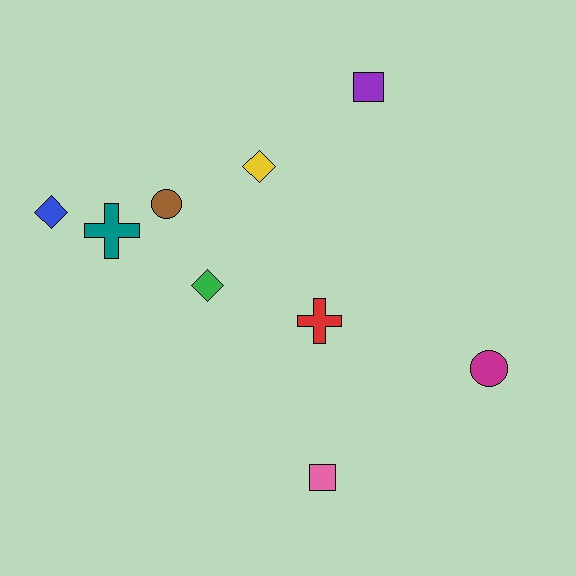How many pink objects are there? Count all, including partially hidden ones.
There is 1 pink object.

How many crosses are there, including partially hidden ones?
There are 2 crosses.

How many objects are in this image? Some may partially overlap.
There are 9 objects.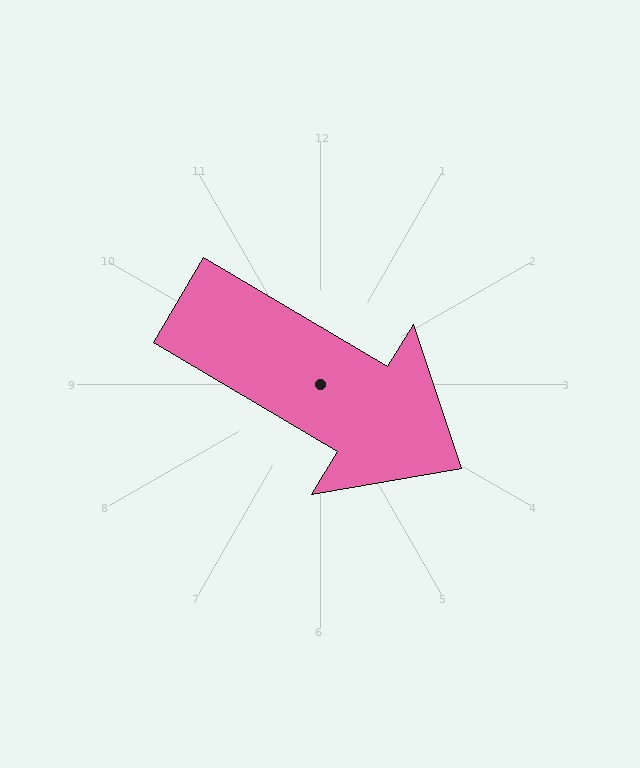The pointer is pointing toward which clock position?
Roughly 4 o'clock.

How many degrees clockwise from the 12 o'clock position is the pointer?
Approximately 121 degrees.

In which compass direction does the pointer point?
Southeast.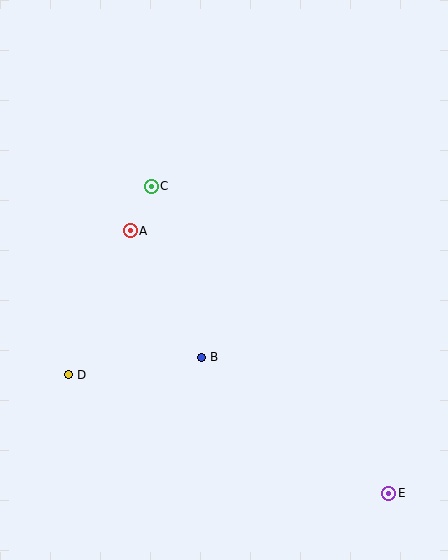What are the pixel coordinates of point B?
Point B is at (201, 357).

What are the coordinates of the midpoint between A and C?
The midpoint between A and C is at (141, 209).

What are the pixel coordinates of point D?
Point D is at (68, 375).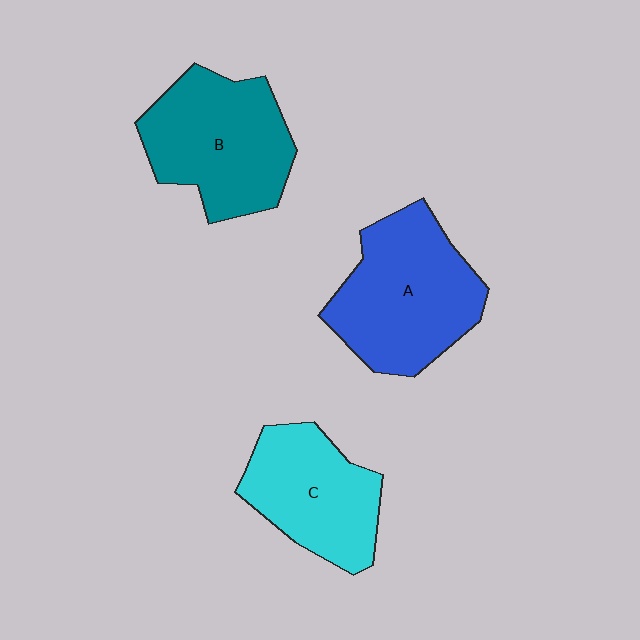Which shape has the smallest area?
Shape C (cyan).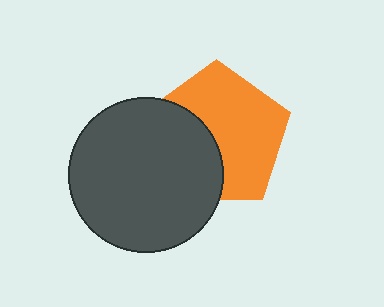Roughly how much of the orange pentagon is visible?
About half of it is visible (roughly 61%).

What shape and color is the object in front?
The object in front is a dark gray circle.